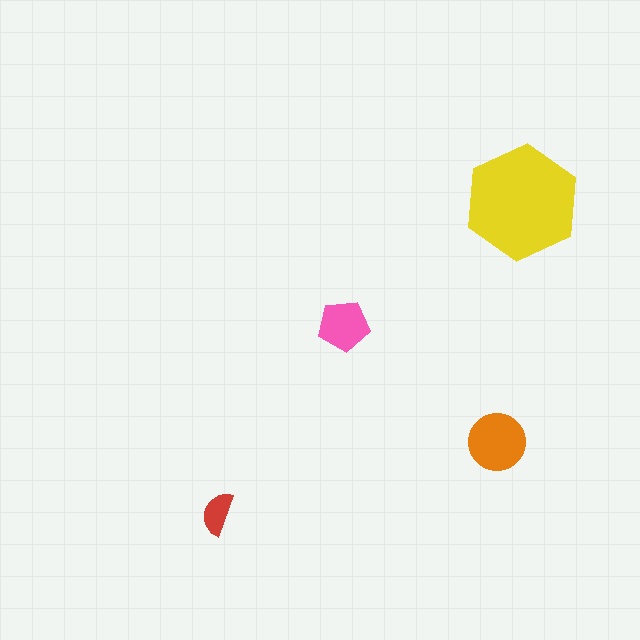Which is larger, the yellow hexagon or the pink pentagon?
The yellow hexagon.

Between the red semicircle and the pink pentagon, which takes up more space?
The pink pentagon.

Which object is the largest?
The yellow hexagon.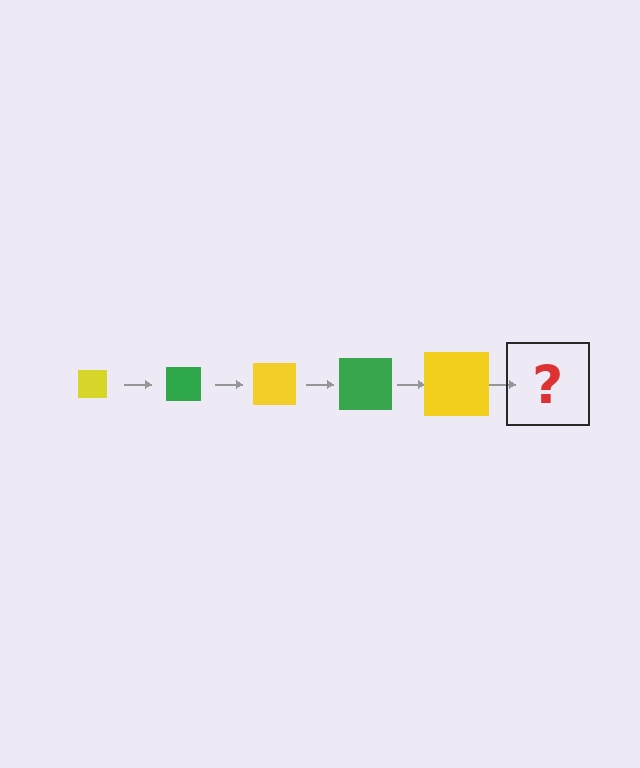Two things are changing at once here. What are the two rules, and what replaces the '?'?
The two rules are that the square grows larger each step and the color cycles through yellow and green. The '?' should be a green square, larger than the previous one.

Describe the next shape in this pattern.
It should be a green square, larger than the previous one.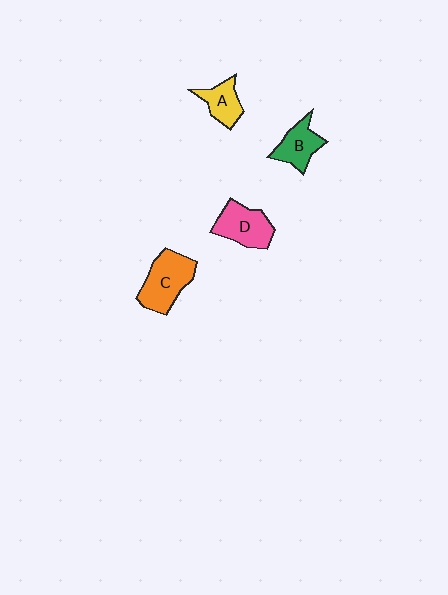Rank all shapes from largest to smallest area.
From largest to smallest: C (orange), D (pink), B (green), A (yellow).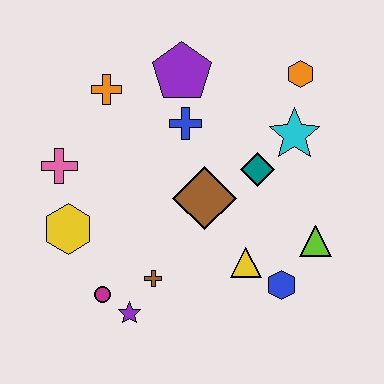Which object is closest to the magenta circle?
The purple star is closest to the magenta circle.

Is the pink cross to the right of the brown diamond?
No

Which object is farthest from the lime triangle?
The pink cross is farthest from the lime triangle.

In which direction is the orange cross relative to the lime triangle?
The orange cross is to the left of the lime triangle.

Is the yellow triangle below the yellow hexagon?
Yes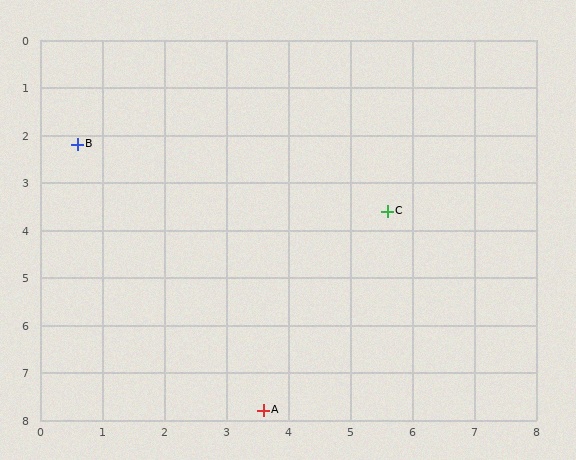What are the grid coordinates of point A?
Point A is at approximately (3.6, 7.8).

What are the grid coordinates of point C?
Point C is at approximately (5.6, 3.6).